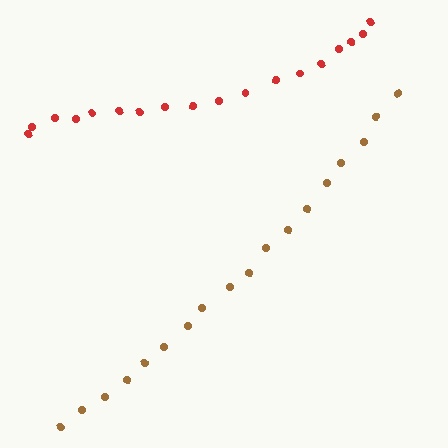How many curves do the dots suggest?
There are 2 distinct paths.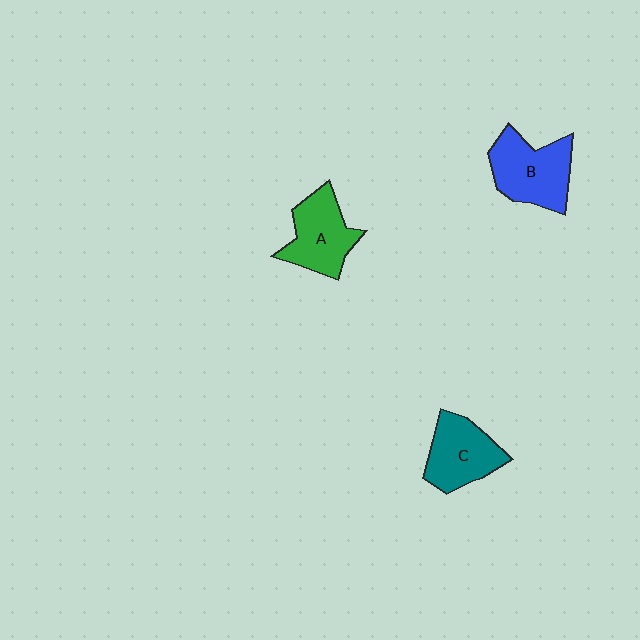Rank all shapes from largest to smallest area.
From largest to smallest: B (blue), A (green), C (teal).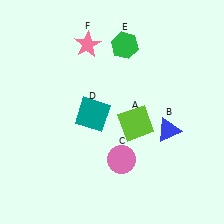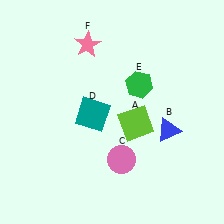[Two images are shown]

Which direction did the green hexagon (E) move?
The green hexagon (E) moved down.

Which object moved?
The green hexagon (E) moved down.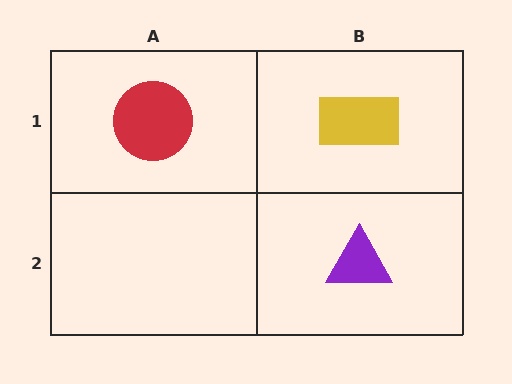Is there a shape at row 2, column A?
No, that cell is empty.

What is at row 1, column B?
A yellow rectangle.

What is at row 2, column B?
A purple triangle.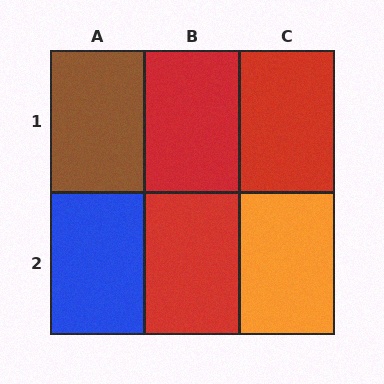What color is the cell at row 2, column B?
Red.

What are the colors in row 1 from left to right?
Brown, red, red.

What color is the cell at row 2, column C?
Orange.